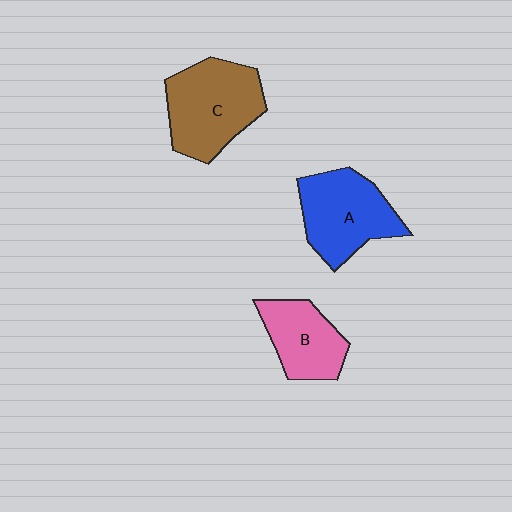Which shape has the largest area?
Shape C (brown).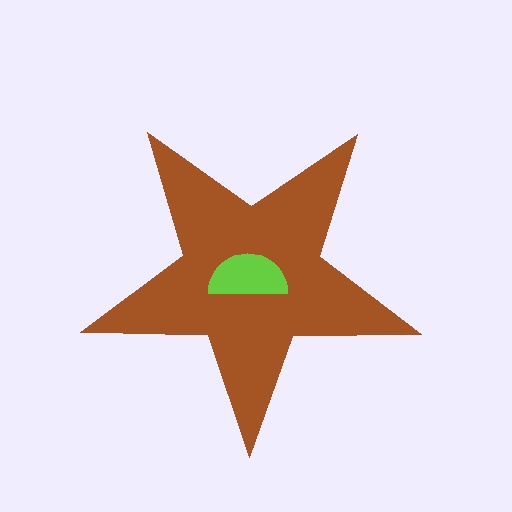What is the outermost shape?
The brown star.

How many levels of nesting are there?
2.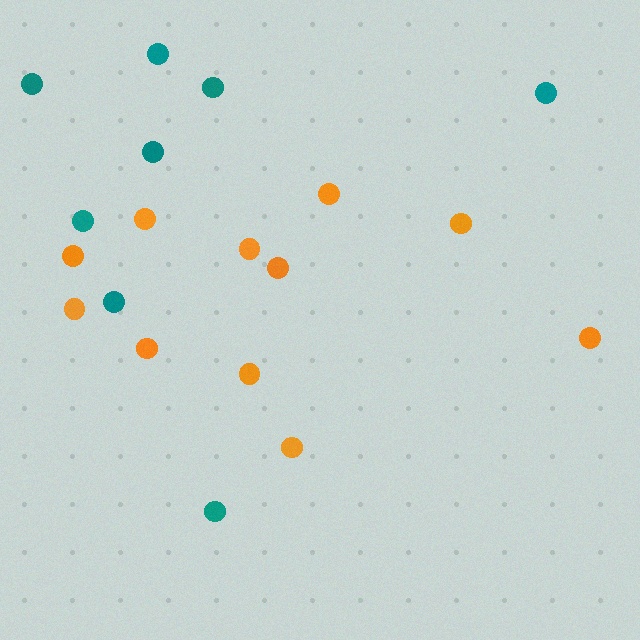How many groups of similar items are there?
There are 2 groups: one group of orange circles (11) and one group of teal circles (8).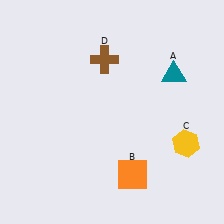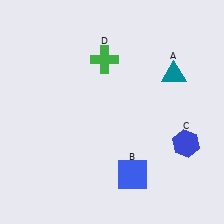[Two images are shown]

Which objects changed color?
B changed from orange to blue. C changed from yellow to blue. D changed from brown to green.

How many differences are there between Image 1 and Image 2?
There are 3 differences between the two images.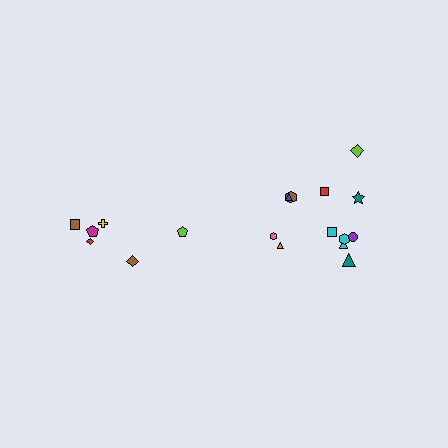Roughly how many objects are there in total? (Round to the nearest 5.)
Roughly 20 objects in total.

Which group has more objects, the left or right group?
The right group.